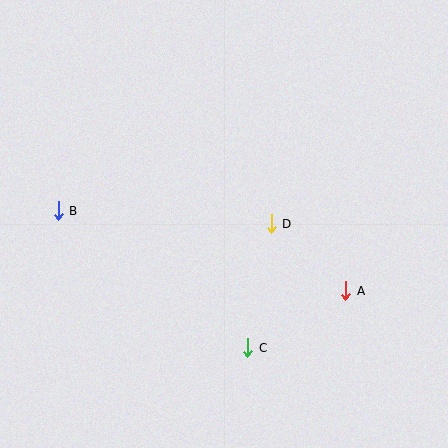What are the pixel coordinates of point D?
Point D is at (271, 223).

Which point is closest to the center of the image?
Point D at (271, 223) is closest to the center.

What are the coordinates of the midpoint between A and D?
The midpoint between A and D is at (309, 257).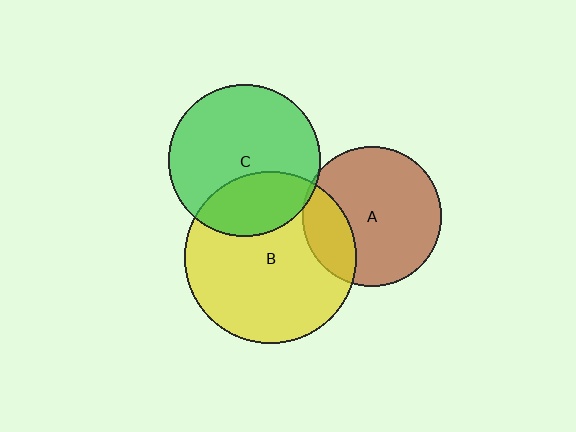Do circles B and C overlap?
Yes.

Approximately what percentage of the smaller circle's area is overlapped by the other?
Approximately 30%.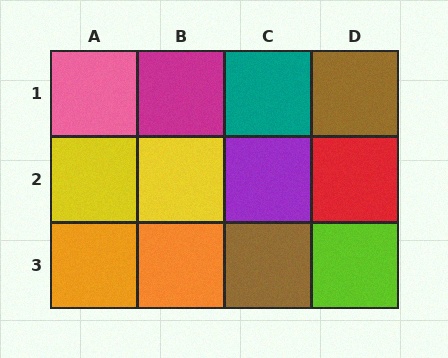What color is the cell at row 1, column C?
Teal.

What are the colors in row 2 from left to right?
Yellow, yellow, purple, red.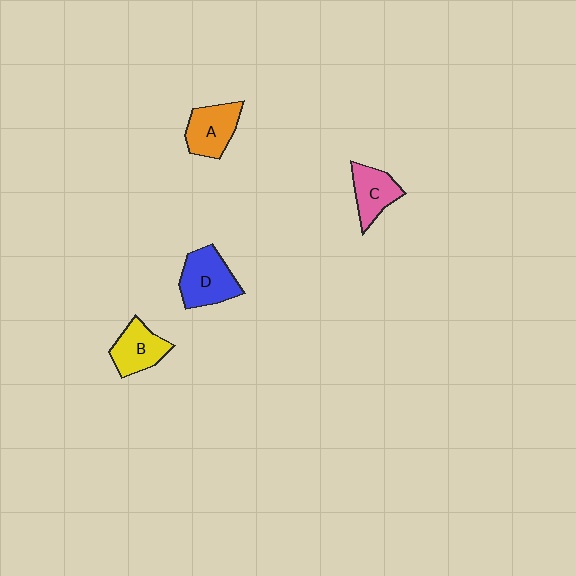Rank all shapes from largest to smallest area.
From largest to smallest: D (blue), A (orange), B (yellow), C (pink).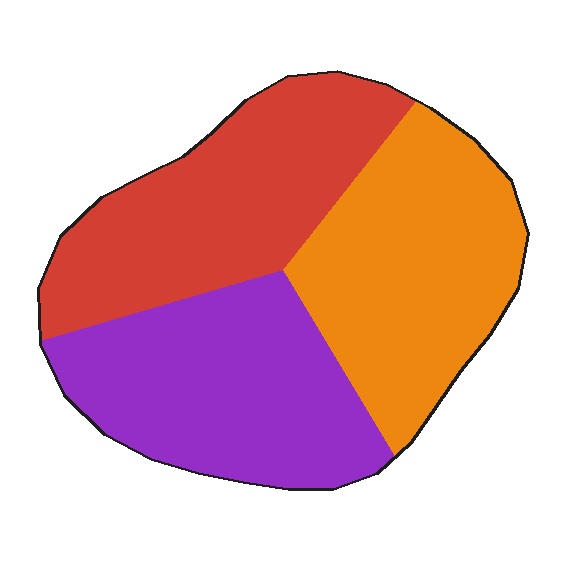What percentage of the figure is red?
Red takes up about one third (1/3) of the figure.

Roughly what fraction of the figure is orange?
Orange covers roughly 35% of the figure.